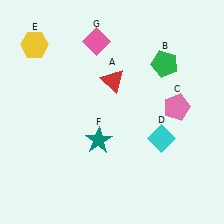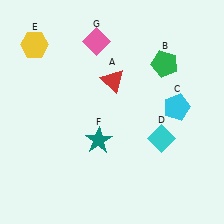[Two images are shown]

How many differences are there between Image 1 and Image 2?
There is 1 difference between the two images.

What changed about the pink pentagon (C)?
In Image 1, C is pink. In Image 2, it changed to cyan.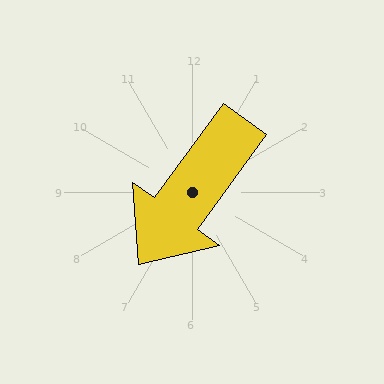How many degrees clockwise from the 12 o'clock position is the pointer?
Approximately 216 degrees.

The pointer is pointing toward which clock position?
Roughly 7 o'clock.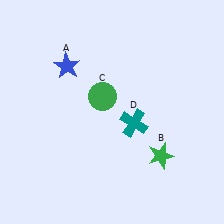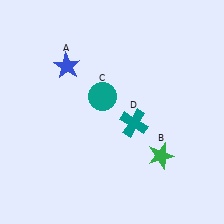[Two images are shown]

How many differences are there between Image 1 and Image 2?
There is 1 difference between the two images.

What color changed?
The circle (C) changed from green in Image 1 to teal in Image 2.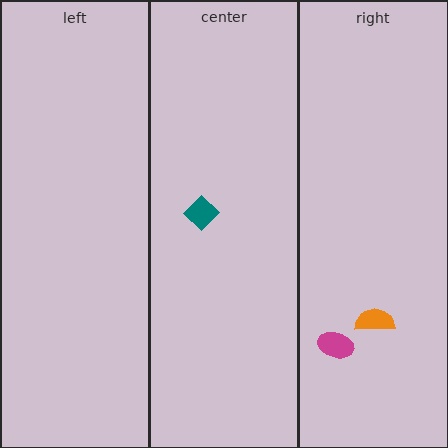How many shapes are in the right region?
2.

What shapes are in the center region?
The teal diamond.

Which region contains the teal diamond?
The center region.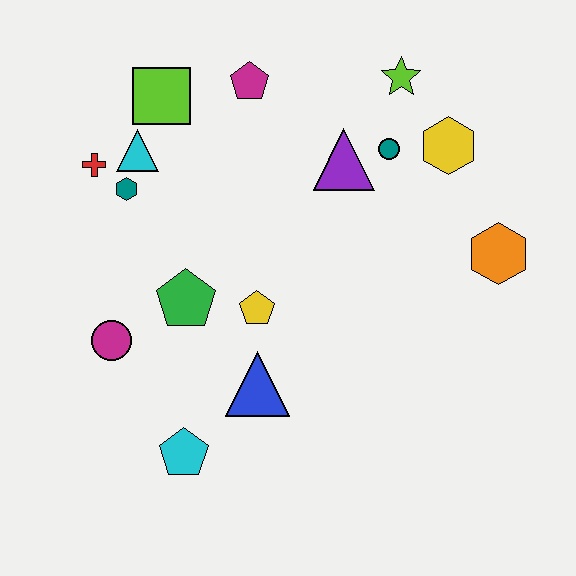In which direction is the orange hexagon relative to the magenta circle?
The orange hexagon is to the right of the magenta circle.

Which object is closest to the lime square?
The cyan triangle is closest to the lime square.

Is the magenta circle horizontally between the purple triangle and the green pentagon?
No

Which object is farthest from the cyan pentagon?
The lime star is farthest from the cyan pentagon.